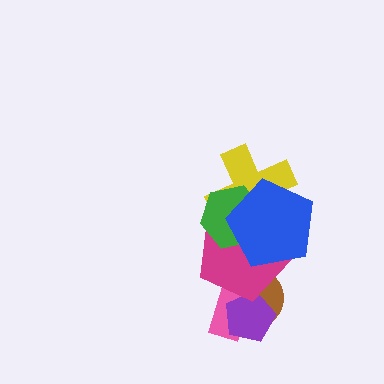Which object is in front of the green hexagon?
The blue pentagon is in front of the green hexagon.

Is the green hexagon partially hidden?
Yes, it is partially covered by another shape.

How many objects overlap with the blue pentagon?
3 objects overlap with the blue pentagon.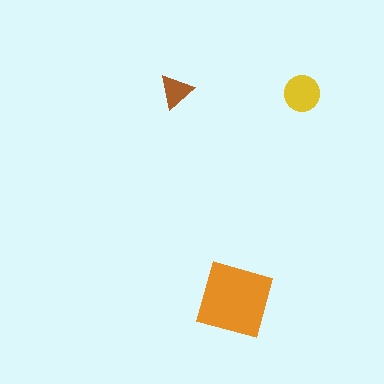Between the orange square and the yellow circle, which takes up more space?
The orange square.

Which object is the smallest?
The brown triangle.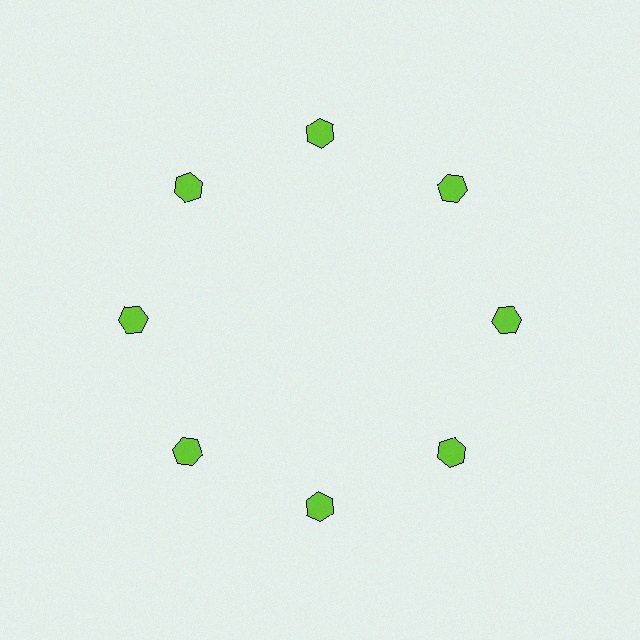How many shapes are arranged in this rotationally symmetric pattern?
There are 8 shapes, arranged in 8 groups of 1.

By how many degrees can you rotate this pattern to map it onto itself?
The pattern maps onto itself every 45 degrees of rotation.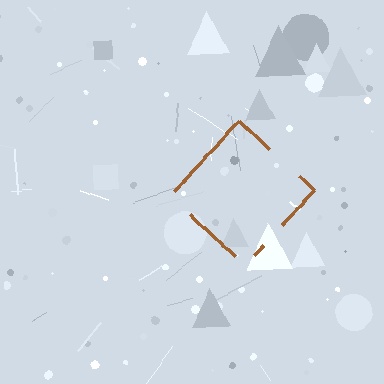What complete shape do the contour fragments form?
The contour fragments form a diamond.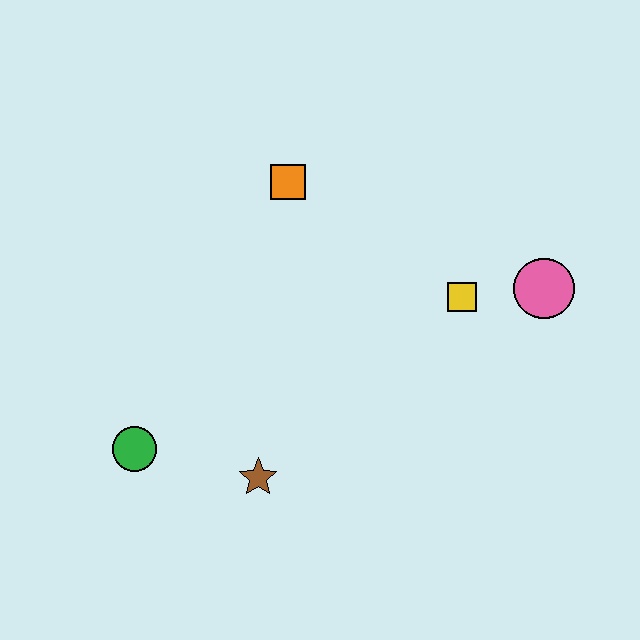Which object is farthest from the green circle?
The pink circle is farthest from the green circle.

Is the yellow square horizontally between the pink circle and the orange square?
Yes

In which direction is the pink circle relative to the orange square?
The pink circle is to the right of the orange square.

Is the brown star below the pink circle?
Yes